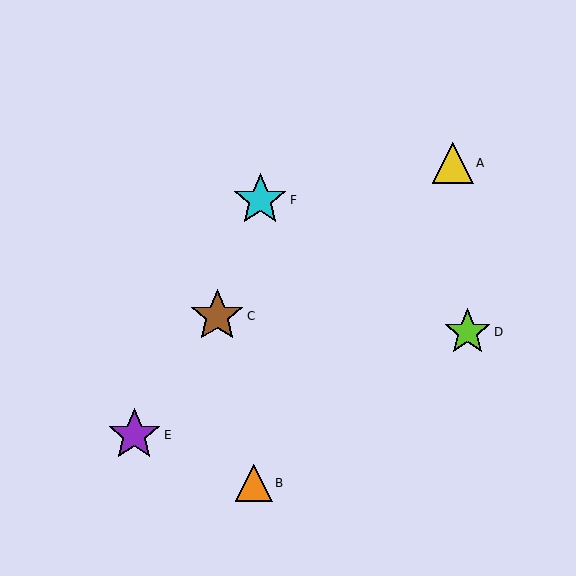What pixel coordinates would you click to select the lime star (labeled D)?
Click at (468, 332) to select the lime star D.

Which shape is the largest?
The cyan star (labeled F) is the largest.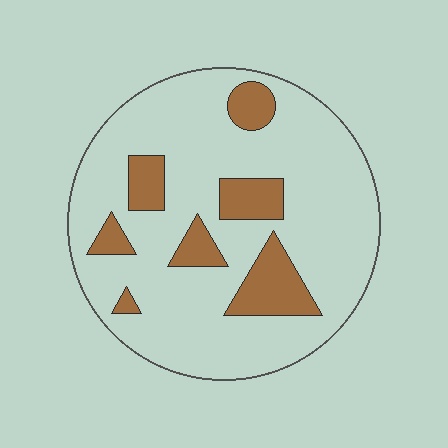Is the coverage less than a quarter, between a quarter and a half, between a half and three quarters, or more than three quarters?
Less than a quarter.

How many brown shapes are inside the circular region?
7.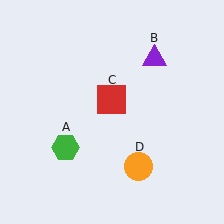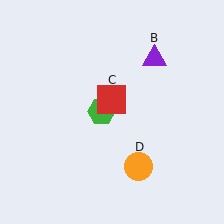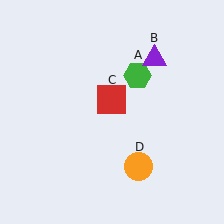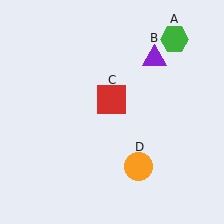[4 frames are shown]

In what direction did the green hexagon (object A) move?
The green hexagon (object A) moved up and to the right.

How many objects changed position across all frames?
1 object changed position: green hexagon (object A).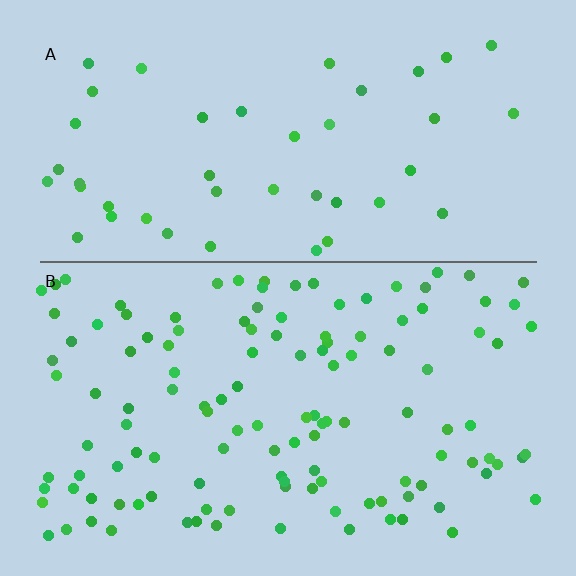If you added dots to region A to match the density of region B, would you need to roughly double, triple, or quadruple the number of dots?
Approximately triple.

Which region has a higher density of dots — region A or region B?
B (the bottom).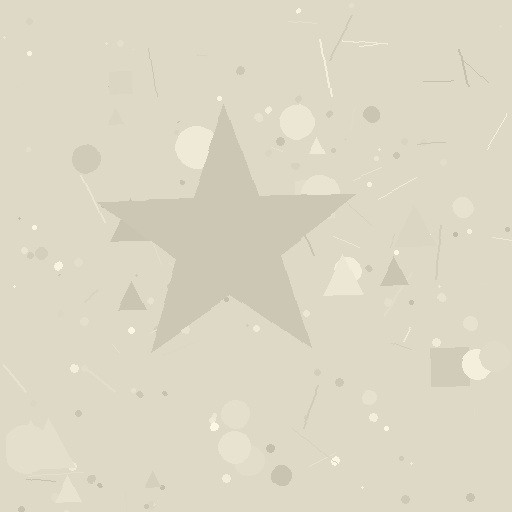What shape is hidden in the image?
A star is hidden in the image.